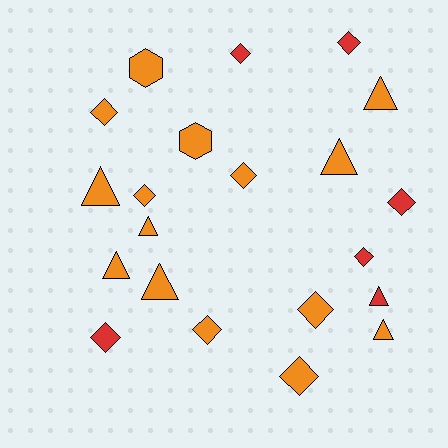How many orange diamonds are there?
There are 6 orange diamonds.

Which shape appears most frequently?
Diamond, with 11 objects.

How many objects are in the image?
There are 21 objects.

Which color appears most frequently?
Orange, with 15 objects.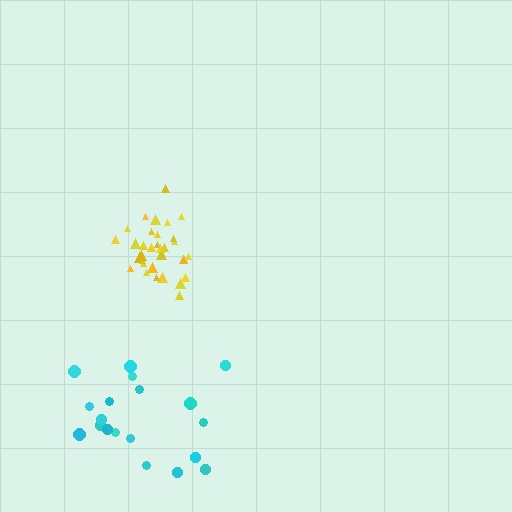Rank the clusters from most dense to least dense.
yellow, cyan.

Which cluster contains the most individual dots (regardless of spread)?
Yellow (33).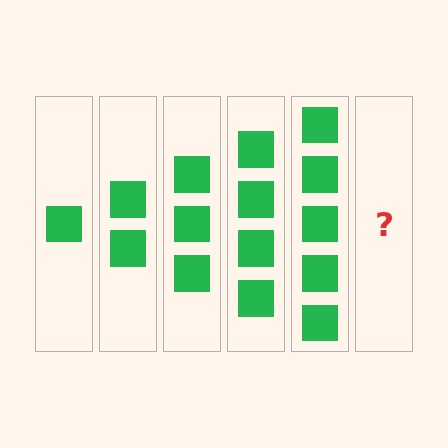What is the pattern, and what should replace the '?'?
The pattern is that each step adds one more square. The '?' should be 6 squares.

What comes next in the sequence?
The next element should be 6 squares.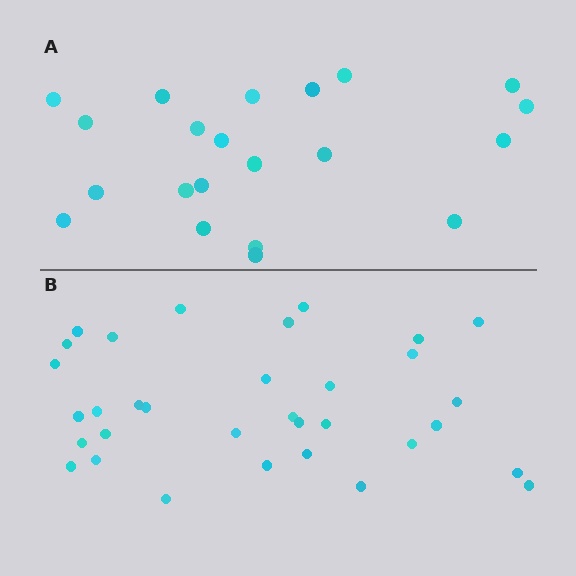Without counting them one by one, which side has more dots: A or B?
Region B (the bottom region) has more dots.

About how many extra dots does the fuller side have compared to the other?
Region B has roughly 12 or so more dots than region A.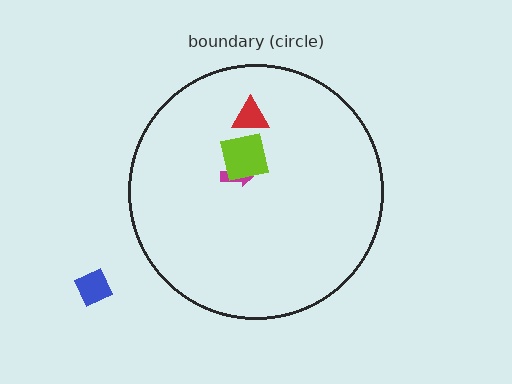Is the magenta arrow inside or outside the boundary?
Inside.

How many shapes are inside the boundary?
3 inside, 1 outside.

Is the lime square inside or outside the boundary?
Inside.